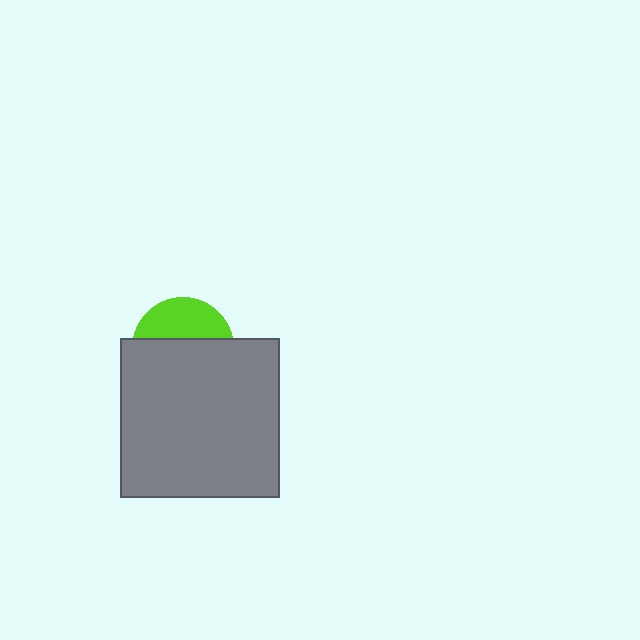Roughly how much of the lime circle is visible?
A small part of it is visible (roughly 37%).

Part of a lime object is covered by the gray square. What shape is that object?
It is a circle.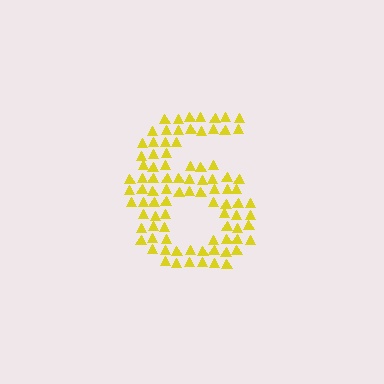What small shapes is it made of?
It is made of small triangles.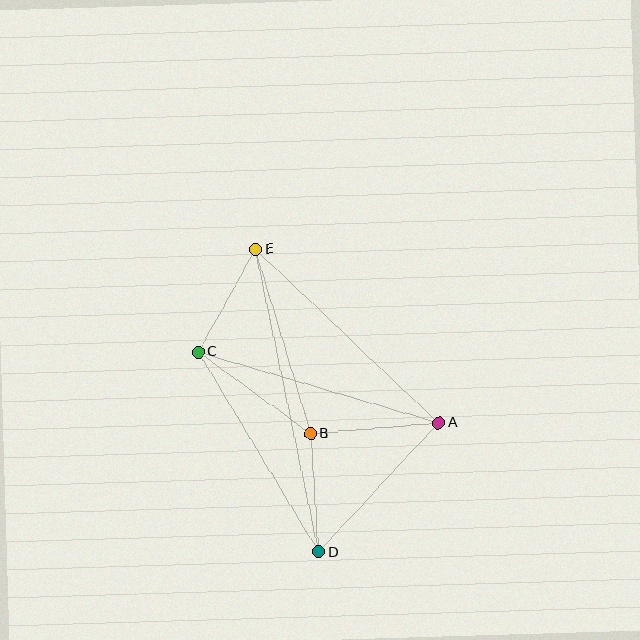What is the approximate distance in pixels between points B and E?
The distance between B and E is approximately 192 pixels.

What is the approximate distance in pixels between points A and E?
The distance between A and E is approximately 252 pixels.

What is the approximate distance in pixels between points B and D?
The distance between B and D is approximately 119 pixels.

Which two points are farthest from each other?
Points D and E are farthest from each other.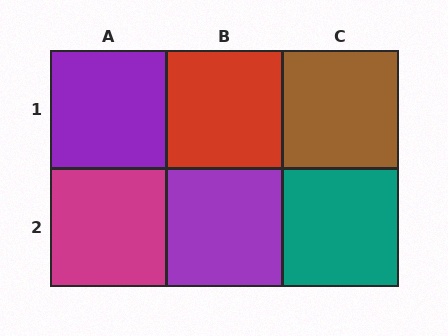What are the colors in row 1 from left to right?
Purple, red, brown.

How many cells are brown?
1 cell is brown.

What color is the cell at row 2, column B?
Purple.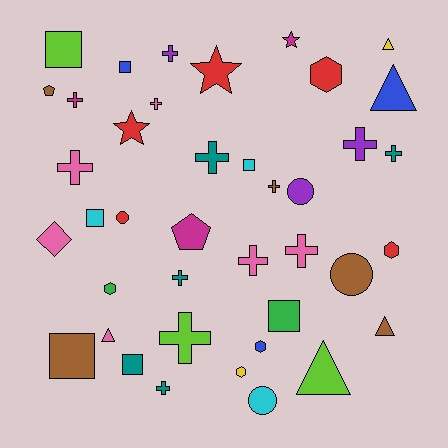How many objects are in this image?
There are 40 objects.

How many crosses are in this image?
There are 13 crosses.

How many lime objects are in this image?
There are 3 lime objects.